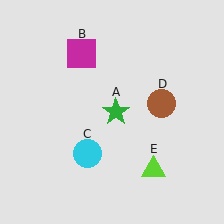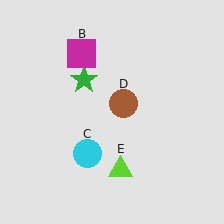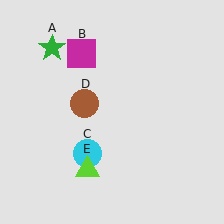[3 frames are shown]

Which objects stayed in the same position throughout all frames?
Magenta square (object B) and cyan circle (object C) remained stationary.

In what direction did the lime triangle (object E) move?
The lime triangle (object E) moved left.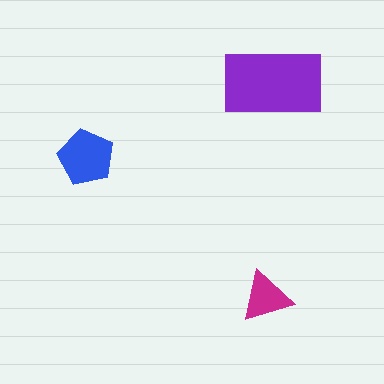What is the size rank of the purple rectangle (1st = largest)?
1st.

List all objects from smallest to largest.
The magenta triangle, the blue pentagon, the purple rectangle.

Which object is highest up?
The purple rectangle is topmost.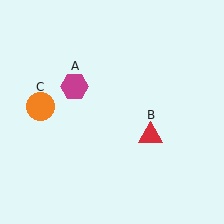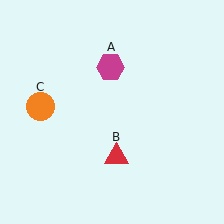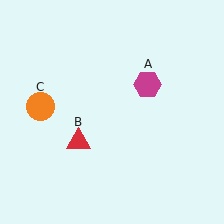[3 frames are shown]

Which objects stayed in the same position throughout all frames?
Orange circle (object C) remained stationary.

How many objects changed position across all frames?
2 objects changed position: magenta hexagon (object A), red triangle (object B).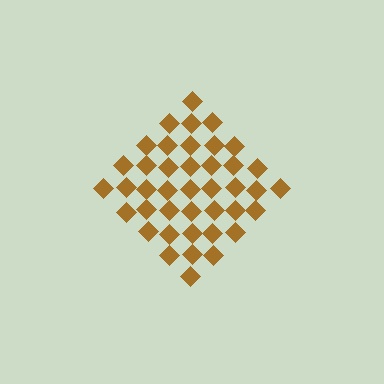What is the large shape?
The large shape is a diamond.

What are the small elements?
The small elements are diamonds.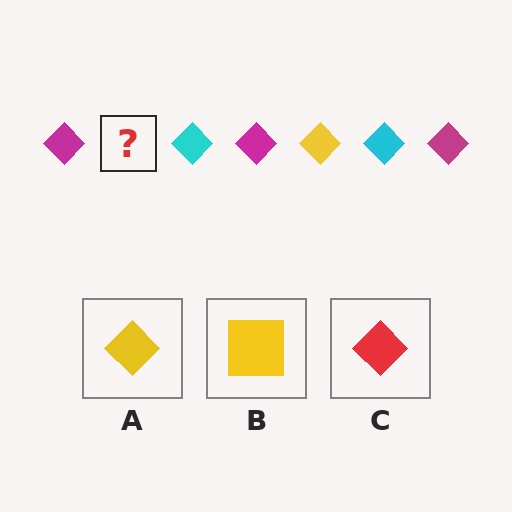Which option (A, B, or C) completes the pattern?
A.